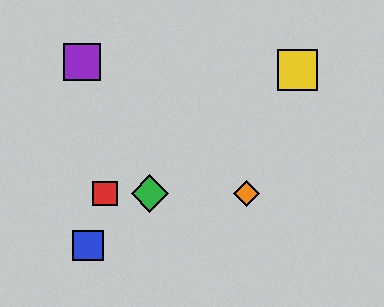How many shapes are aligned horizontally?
3 shapes (the red square, the green diamond, the orange diamond) are aligned horizontally.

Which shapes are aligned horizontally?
The red square, the green diamond, the orange diamond are aligned horizontally.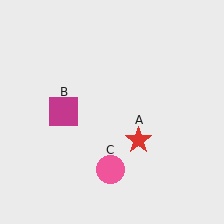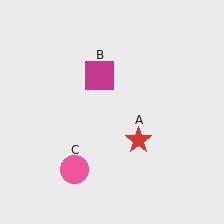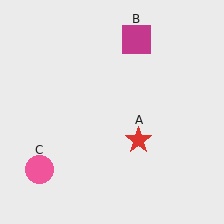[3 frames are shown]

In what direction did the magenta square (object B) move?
The magenta square (object B) moved up and to the right.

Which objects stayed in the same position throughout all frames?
Red star (object A) remained stationary.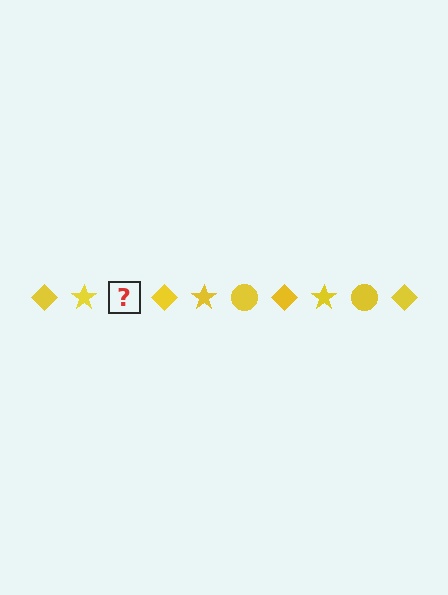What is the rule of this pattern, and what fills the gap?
The rule is that the pattern cycles through diamond, star, circle shapes in yellow. The gap should be filled with a yellow circle.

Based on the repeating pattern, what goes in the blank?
The blank should be a yellow circle.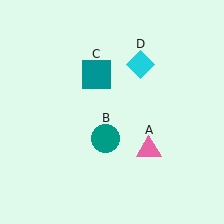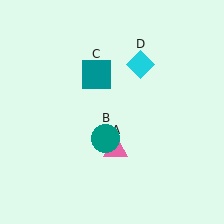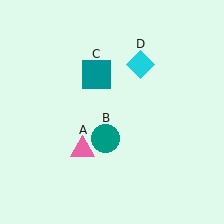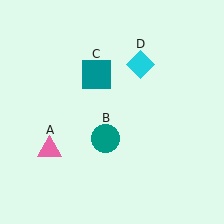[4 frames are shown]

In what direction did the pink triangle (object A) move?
The pink triangle (object A) moved left.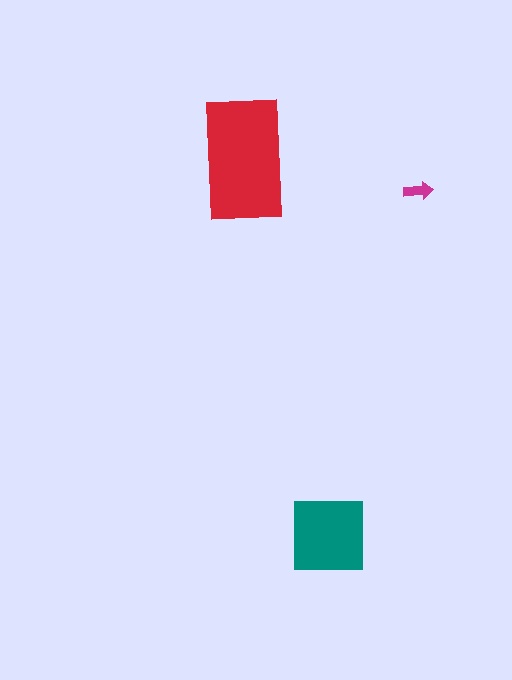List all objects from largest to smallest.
The red rectangle, the teal square, the magenta arrow.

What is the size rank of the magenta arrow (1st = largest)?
3rd.